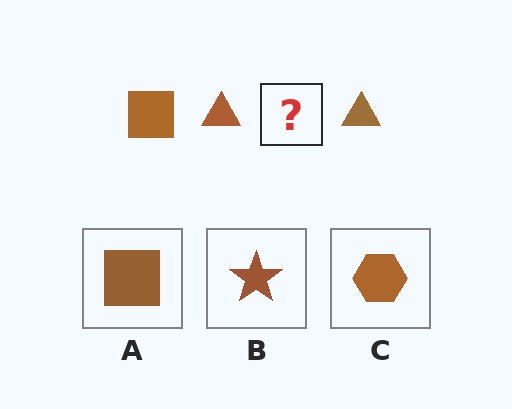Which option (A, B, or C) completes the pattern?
A.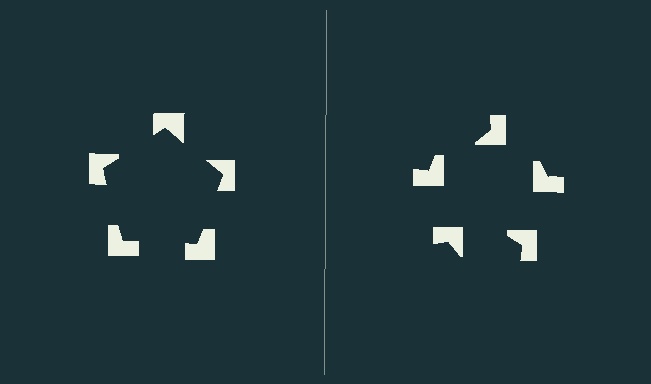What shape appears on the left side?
An illusory pentagon.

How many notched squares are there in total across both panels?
10 — 5 on each side.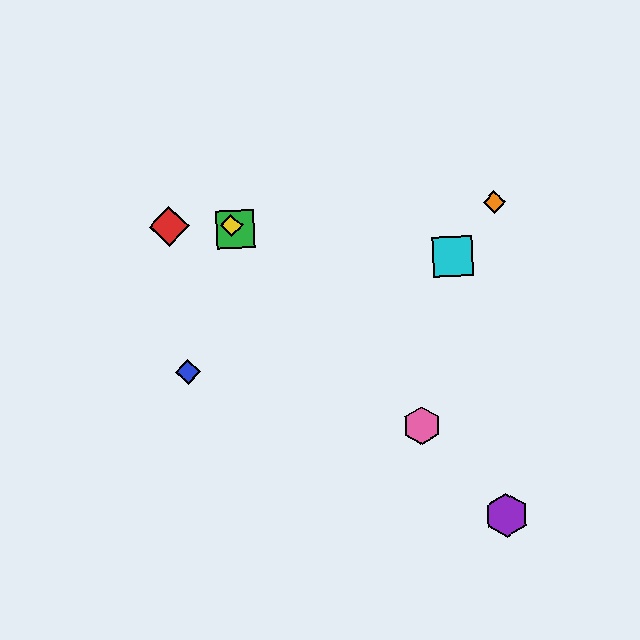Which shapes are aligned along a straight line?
The green square, the yellow diamond, the purple hexagon, the pink hexagon are aligned along a straight line.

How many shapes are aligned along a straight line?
4 shapes (the green square, the yellow diamond, the purple hexagon, the pink hexagon) are aligned along a straight line.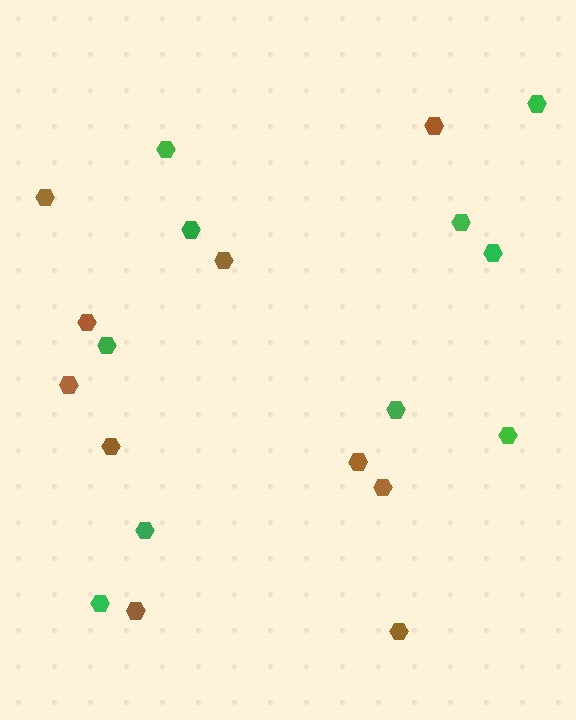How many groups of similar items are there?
There are 2 groups: one group of green hexagons (10) and one group of brown hexagons (10).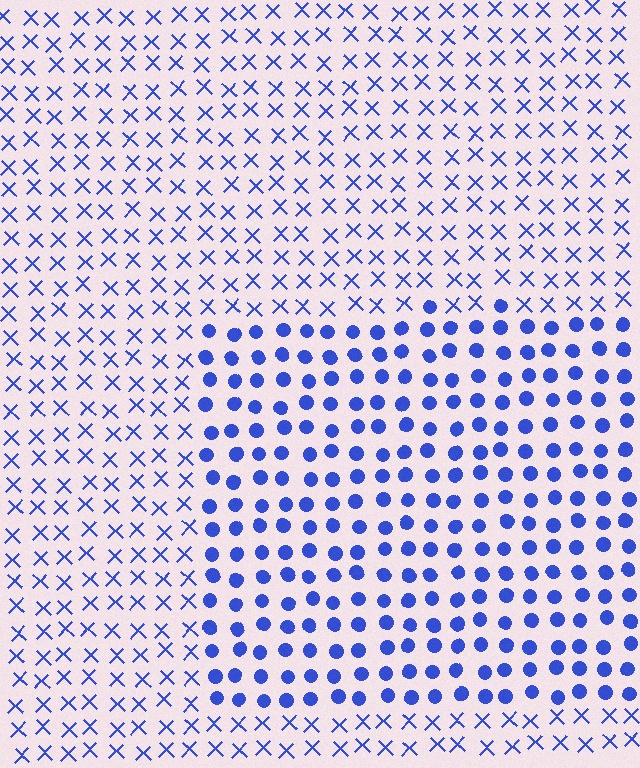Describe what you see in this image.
The image is filled with small blue elements arranged in a uniform grid. A rectangle-shaped region contains circles, while the surrounding area contains X marks. The boundary is defined purely by the change in element shape.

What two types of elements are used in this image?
The image uses circles inside the rectangle region and X marks outside it.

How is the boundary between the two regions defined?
The boundary is defined by a change in element shape: circles inside vs. X marks outside. All elements share the same color and spacing.